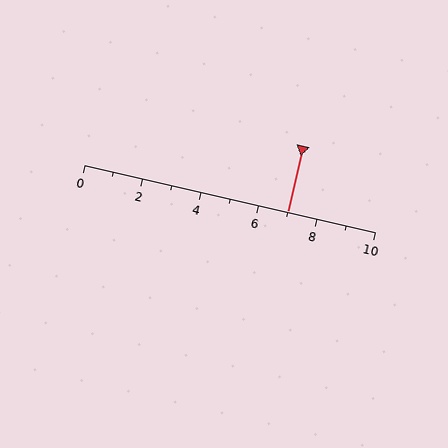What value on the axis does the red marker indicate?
The marker indicates approximately 7.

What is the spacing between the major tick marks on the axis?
The major ticks are spaced 2 apart.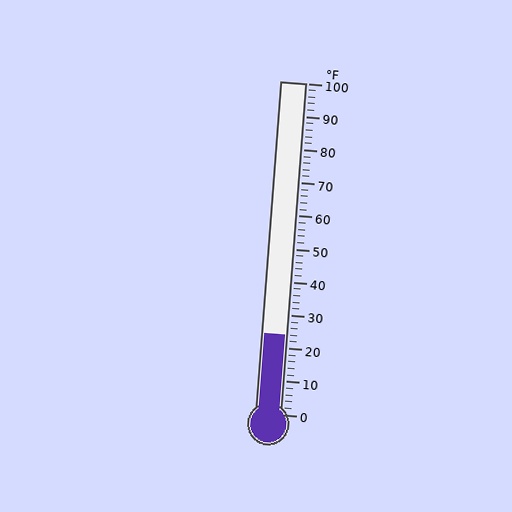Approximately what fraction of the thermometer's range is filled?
The thermometer is filled to approximately 25% of its range.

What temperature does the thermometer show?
The thermometer shows approximately 24°F.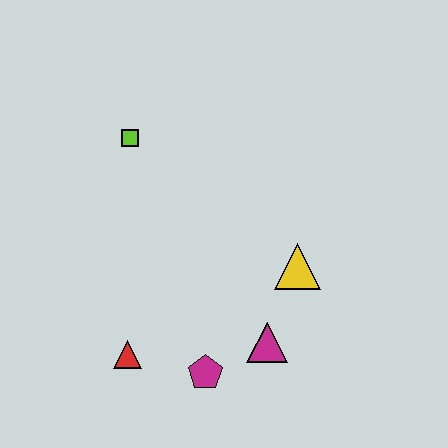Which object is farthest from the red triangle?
The lime square is farthest from the red triangle.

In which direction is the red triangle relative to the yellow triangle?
The red triangle is to the left of the yellow triangle.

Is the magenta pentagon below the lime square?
Yes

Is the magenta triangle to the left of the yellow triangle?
Yes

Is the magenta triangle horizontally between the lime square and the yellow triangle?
Yes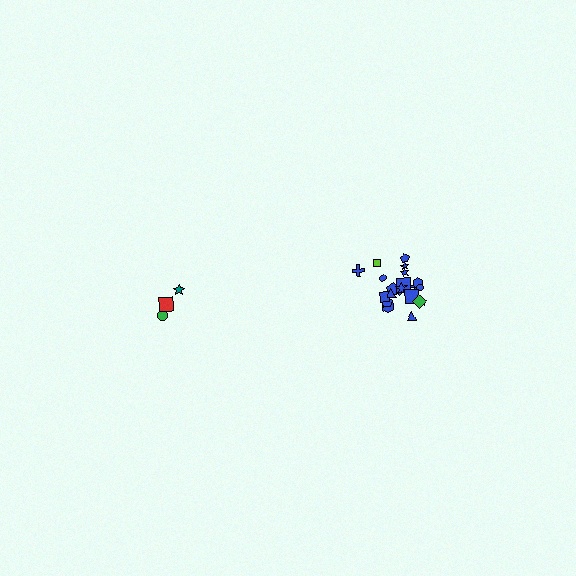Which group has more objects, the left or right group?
The right group.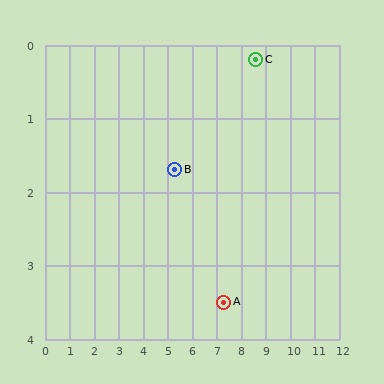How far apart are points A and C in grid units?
Points A and C are about 3.5 grid units apart.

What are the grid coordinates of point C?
Point C is at approximately (8.6, 0.2).